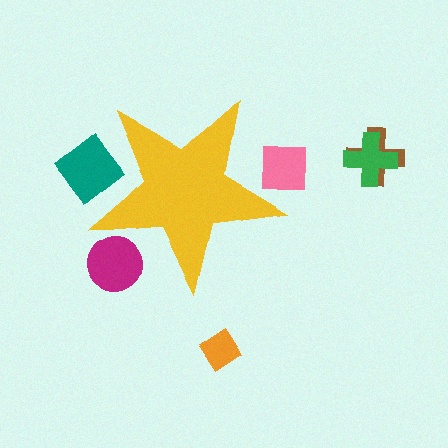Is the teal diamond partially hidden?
Yes, the teal diamond is partially hidden behind the yellow star.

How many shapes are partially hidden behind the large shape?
3 shapes are partially hidden.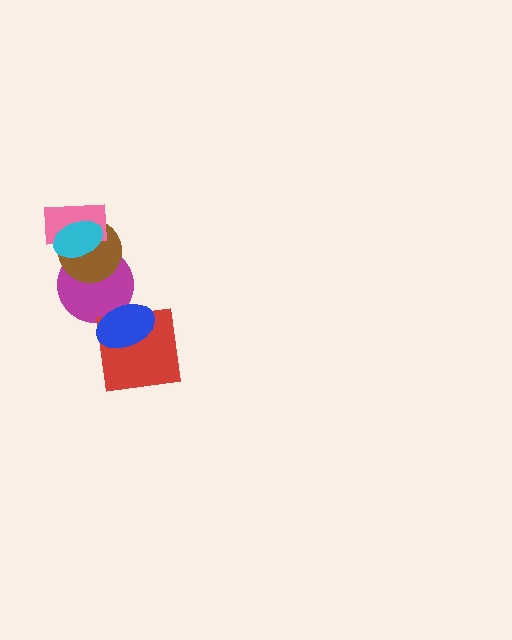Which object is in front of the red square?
The blue ellipse is in front of the red square.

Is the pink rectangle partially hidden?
Yes, it is partially covered by another shape.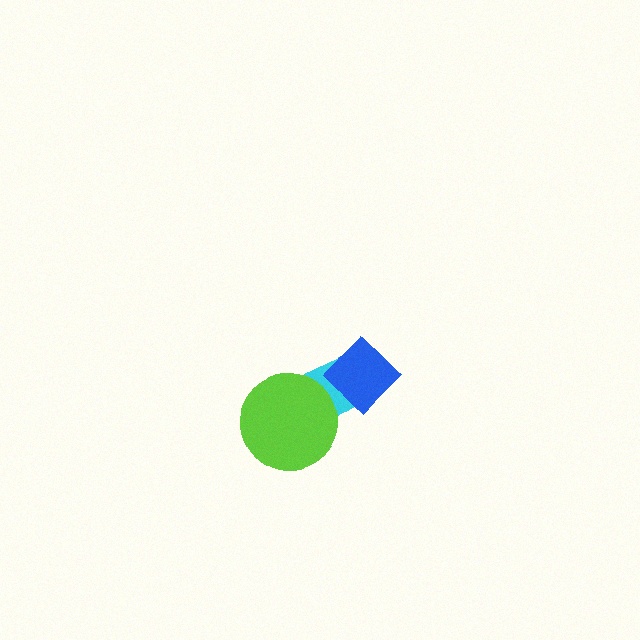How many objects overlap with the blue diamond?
1 object overlaps with the blue diamond.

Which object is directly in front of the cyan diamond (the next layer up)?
The lime circle is directly in front of the cyan diamond.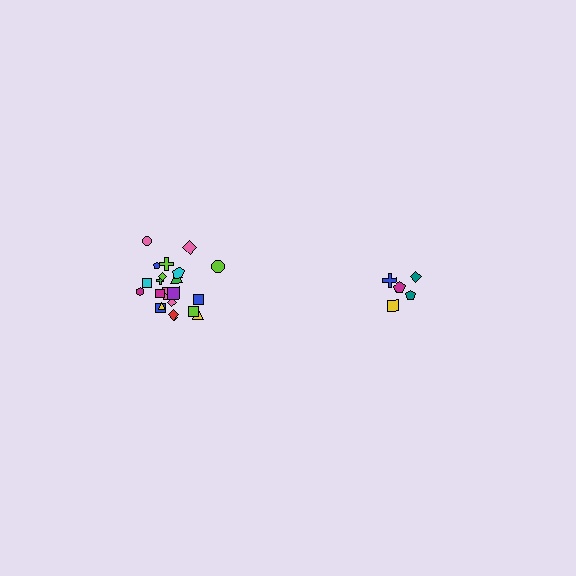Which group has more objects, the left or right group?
The left group.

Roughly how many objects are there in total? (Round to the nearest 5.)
Roughly 30 objects in total.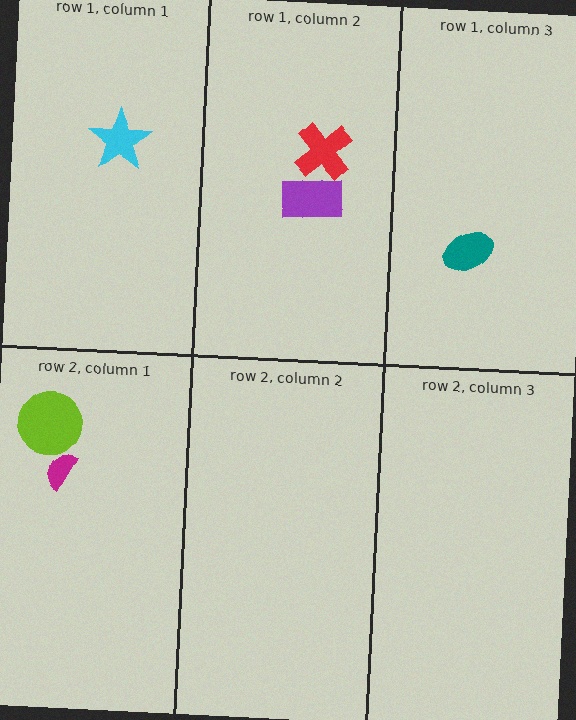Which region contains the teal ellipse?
The row 1, column 3 region.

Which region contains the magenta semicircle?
The row 2, column 1 region.